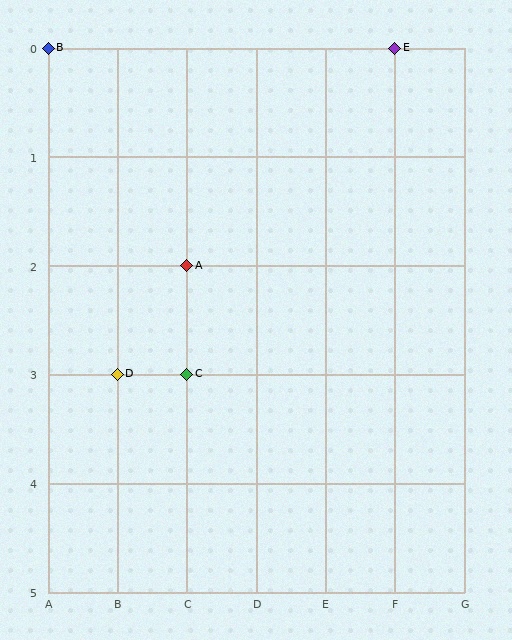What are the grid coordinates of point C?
Point C is at grid coordinates (C, 3).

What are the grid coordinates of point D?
Point D is at grid coordinates (B, 3).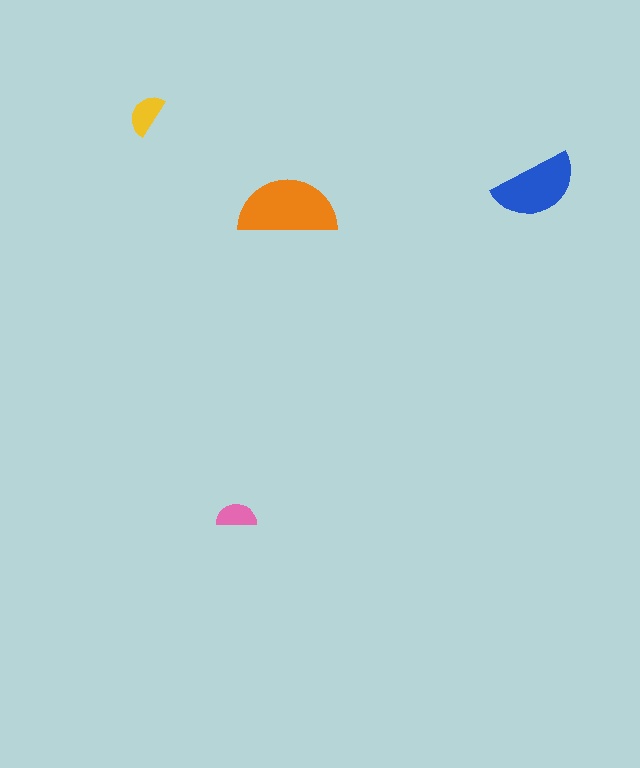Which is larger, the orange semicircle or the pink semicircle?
The orange one.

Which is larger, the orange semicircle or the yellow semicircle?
The orange one.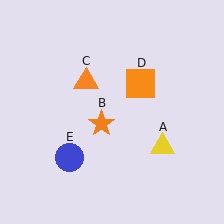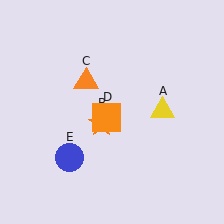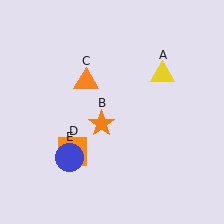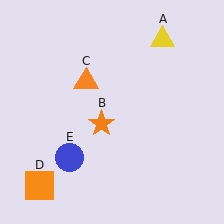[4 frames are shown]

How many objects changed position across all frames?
2 objects changed position: yellow triangle (object A), orange square (object D).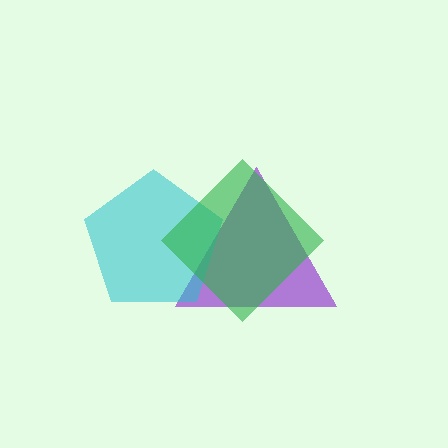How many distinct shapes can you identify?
There are 3 distinct shapes: a purple triangle, a cyan pentagon, a green diamond.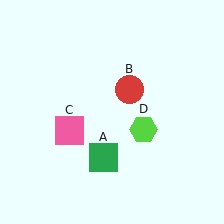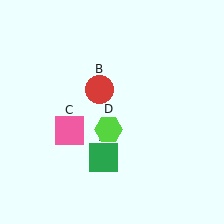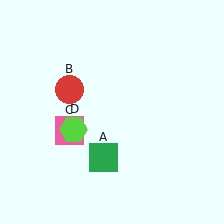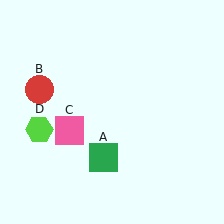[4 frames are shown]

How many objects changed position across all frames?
2 objects changed position: red circle (object B), lime hexagon (object D).